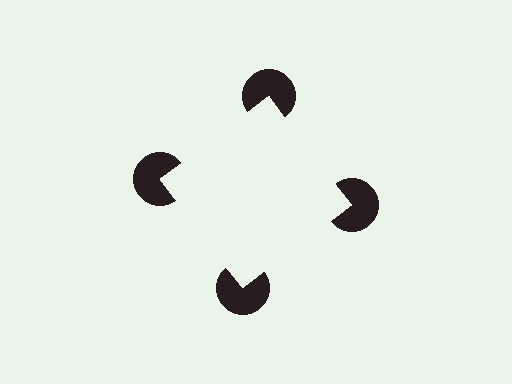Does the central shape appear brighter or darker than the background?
It typically appears slightly brighter than the background, even though no actual brightness change is drawn.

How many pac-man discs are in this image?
There are 4 — one at each vertex of the illusory square.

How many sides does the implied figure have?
4 sides.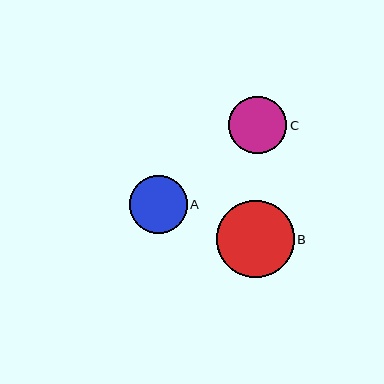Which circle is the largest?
Circle B is the largest with a size of approximately 77 pixels.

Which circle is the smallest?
Circle A is the smallest with a size of approximately 58 pixels.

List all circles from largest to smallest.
From largest to smallest: B, C, A.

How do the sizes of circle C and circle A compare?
Circle C and circle A are approximately the same size.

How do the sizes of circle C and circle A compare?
Circle C and circle A are approximately the same size.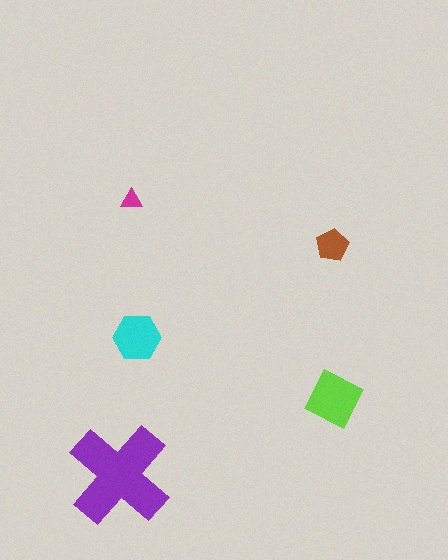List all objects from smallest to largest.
The magenta triangle, the brown pentagon, the cyan hexagon, the lime diamond, the purple cross.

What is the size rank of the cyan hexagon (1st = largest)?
3rd.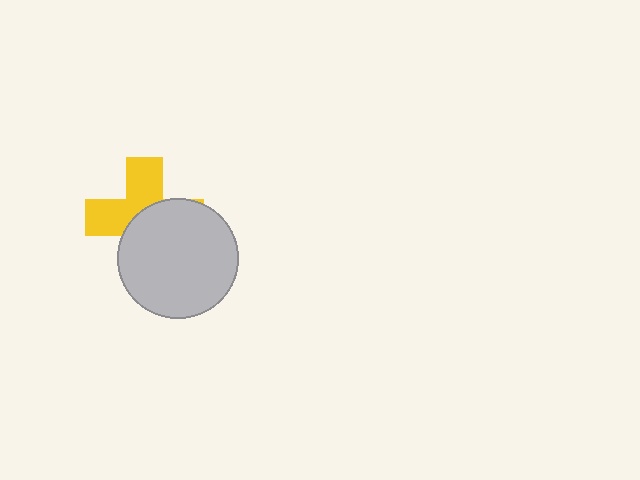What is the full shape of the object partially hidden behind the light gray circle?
The partially hidden object is a yellow cross.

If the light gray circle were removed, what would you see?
You would see the complete yellow cross.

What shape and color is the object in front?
The object in front is a light gray circle.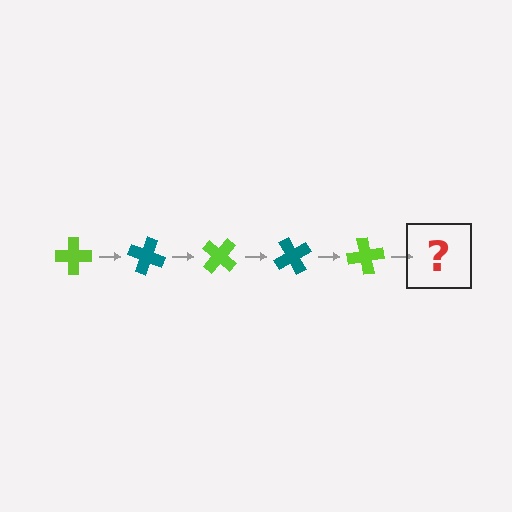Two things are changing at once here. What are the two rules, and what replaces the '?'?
The two rules are that it rotates 20 degrees each step and the color cycles through lime and teal. The '?' should be a teal cross, rotated 100 degrees from the start.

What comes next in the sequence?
The next element should be a teal cross, rotated 100 degrees from the start.